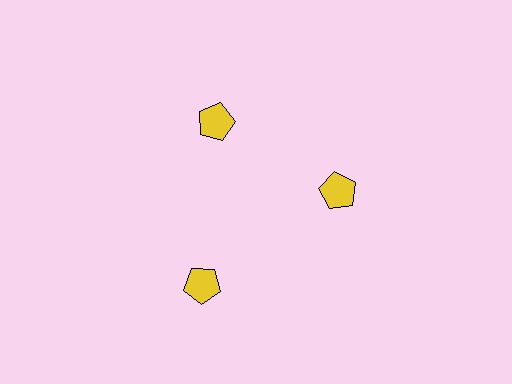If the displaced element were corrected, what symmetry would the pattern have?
It would have 3-fold rotational symmetry — the pattern would map onto itself every 120 degrees.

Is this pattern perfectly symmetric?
No. The 3 yellow pentagons are arranged in a ring, but one element near the 7 o'clock position is pushed outward from the center, breaking the 3-fold rotational symmetry.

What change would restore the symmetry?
The symmetry would be restored by moving it inward, back onto the ring so that all 3 pentagons sit at equal angles and equal distance from the center.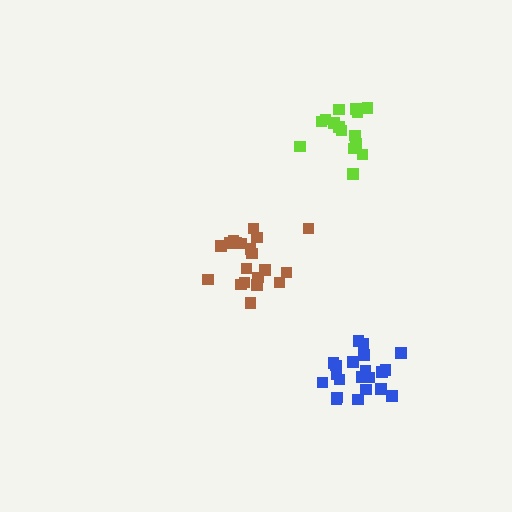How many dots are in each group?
Group 1: 21 dots, Group 2: 21 dots, Group 3: 15 dots (57 total).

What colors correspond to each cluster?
The clusters are colored: brown, blue, lime.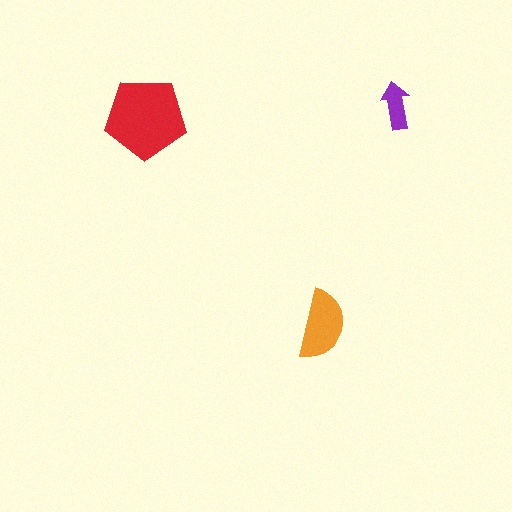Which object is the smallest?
The purple arrow.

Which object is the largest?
The red pentagon.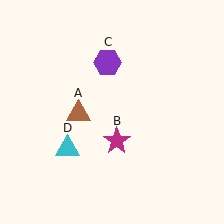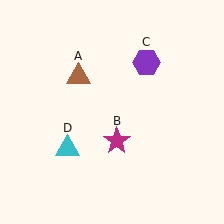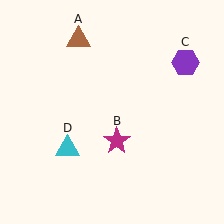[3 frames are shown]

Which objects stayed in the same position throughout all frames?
Magenta star (object B) and cyan triangle (object D) remained stationary.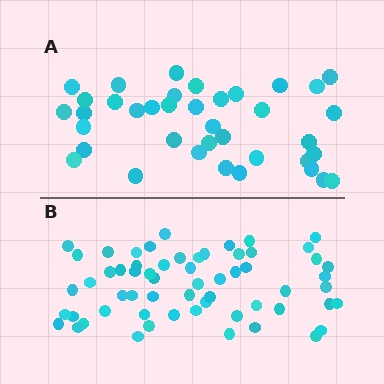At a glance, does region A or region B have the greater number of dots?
Region B (the bottom region) has more dots.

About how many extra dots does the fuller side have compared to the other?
Region B has approximately 20 more dots than region A.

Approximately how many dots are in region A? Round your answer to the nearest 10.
About 40 dots. (The exact count is 38, which rounds to 40.)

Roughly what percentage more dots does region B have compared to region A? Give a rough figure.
About 60% more.